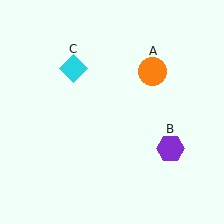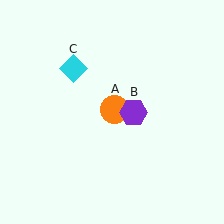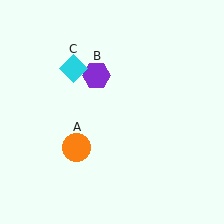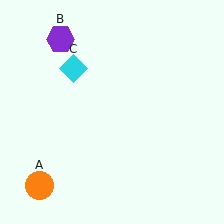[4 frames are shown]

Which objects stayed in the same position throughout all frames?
Cyan diamond (object C) remained stationary.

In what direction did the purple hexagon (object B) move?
The purple hexagon (object B) moved up and to the left.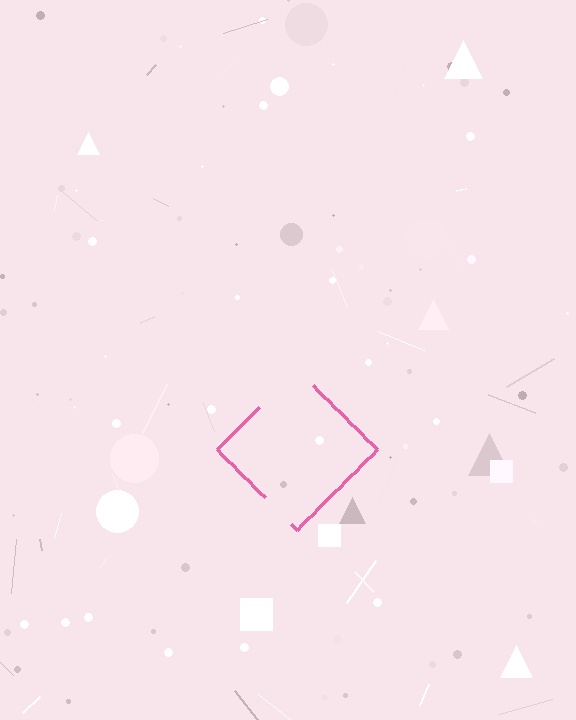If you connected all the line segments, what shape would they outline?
They would outline a diamond.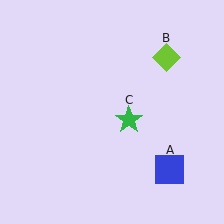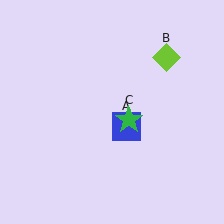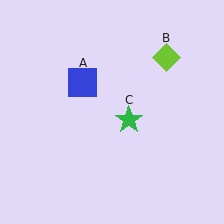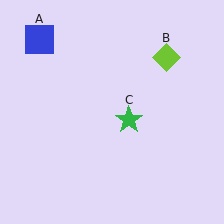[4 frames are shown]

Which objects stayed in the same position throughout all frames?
Lime diamond (object B) and green star (object C) remained stationary.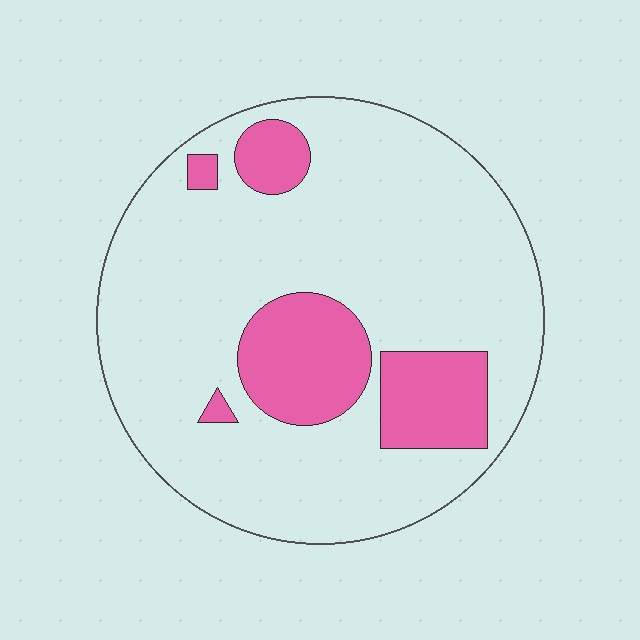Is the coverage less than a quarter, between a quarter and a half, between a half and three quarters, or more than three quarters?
Less than a quarter.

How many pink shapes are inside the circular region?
5.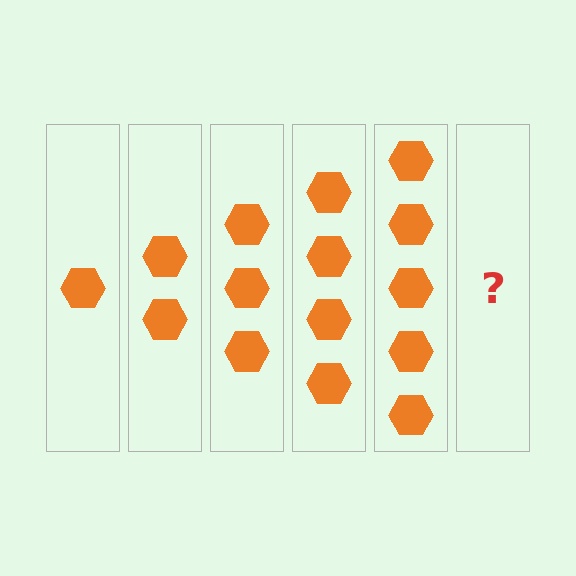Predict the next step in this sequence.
The next step is 6 hexagons.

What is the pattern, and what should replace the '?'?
The pattern is that each step adds one more hexagon. The '?' should be 6 hexagons.